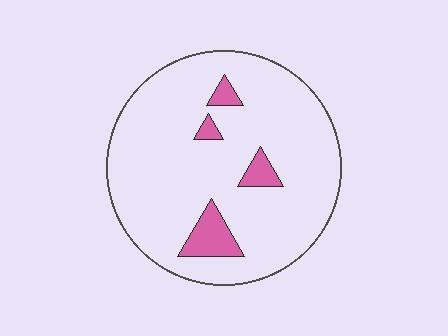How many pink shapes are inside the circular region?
4.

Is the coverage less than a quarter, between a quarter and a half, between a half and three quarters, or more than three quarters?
Less than a quarter.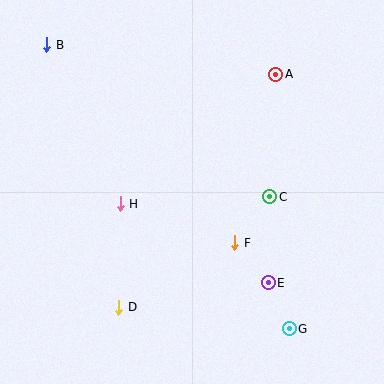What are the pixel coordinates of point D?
Point D is at (119, 307).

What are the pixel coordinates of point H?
Point H is at (120, 204).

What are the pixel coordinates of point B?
Point B is at (47, 45).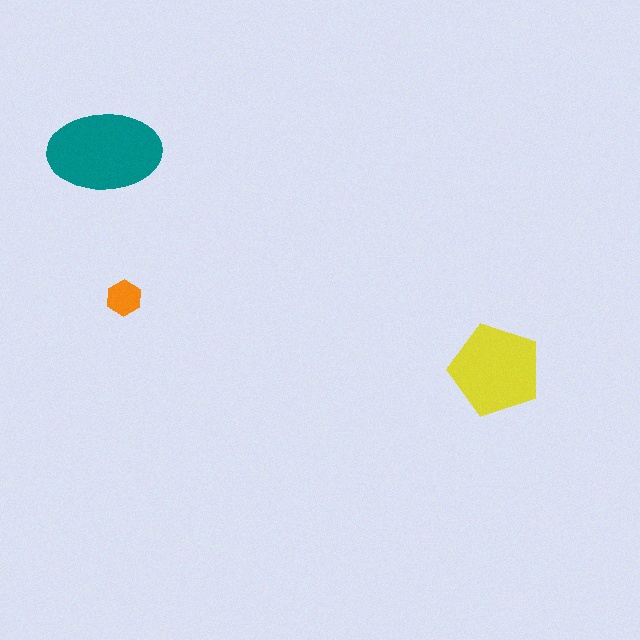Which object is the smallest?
The orange hexagon.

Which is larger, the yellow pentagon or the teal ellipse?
The teal ellipse.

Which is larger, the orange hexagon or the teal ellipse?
The teal ellipse.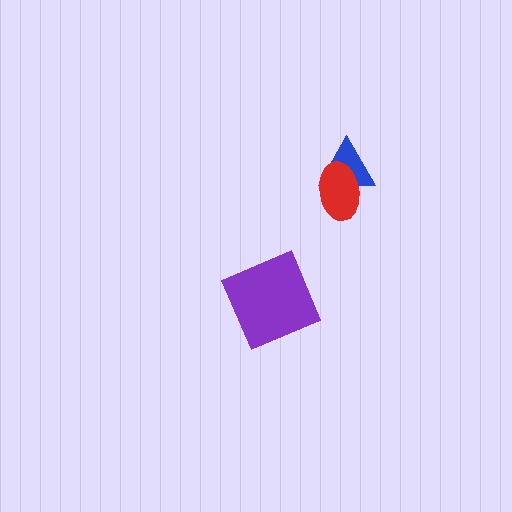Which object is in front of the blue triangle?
The red ellipse is in front of the blue triangle.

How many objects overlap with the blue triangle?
1 object overlaps with the blue triangle.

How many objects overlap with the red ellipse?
1 object overlaps with the red ellipse.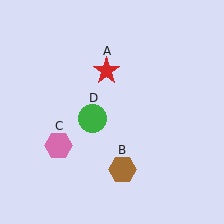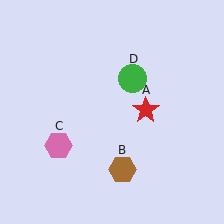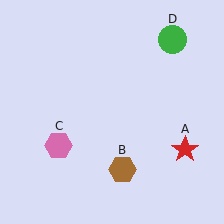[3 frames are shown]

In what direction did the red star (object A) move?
The red star (object A) moved down and to the right.